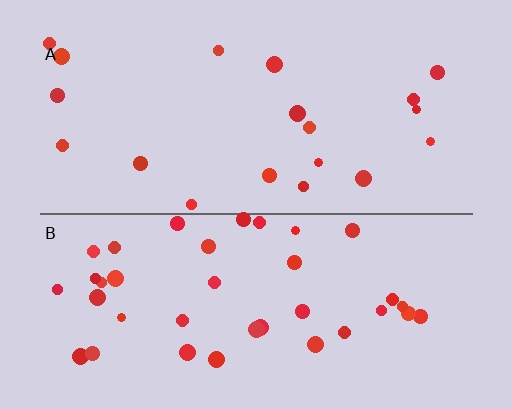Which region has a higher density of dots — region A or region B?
B (the bottom).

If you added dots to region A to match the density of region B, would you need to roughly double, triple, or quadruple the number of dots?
Approximately double.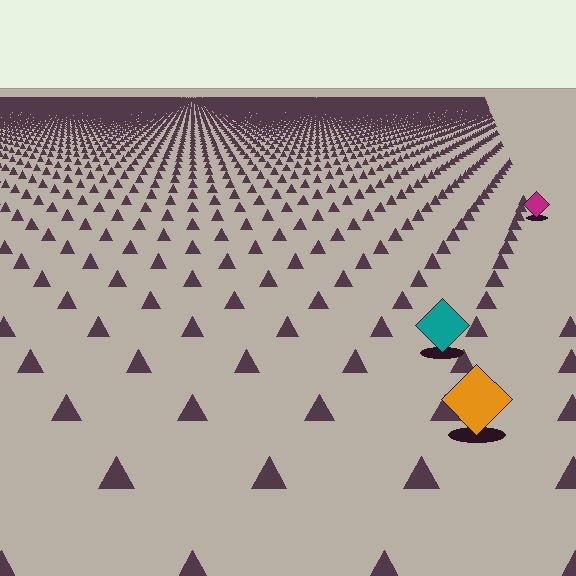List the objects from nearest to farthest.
From nearest to farthest: the orange diamond, the teal diamond, the magenta diamond.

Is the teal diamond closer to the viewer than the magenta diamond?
Yes. The teal diamond is closer — you can tell from the texture gradient: the ground texture is coarser near it.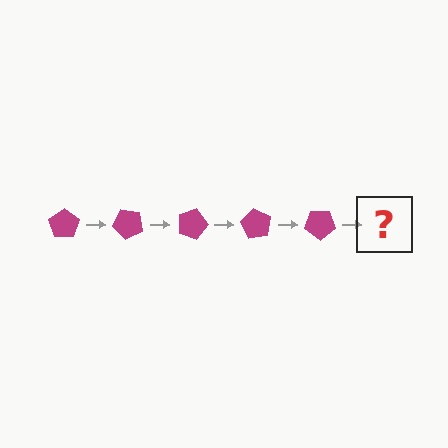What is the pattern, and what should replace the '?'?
The pattern is that the pentagon rotates 45 degrees each step. The '?' should be a magenta pentagon rotated 225 degrees.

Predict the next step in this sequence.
The next step is a magenta pentagon rotated 225 degrees.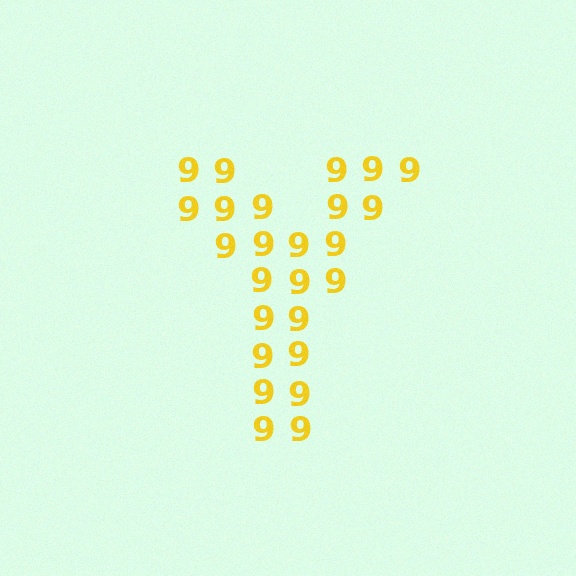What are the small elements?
The small elements are digit 9's.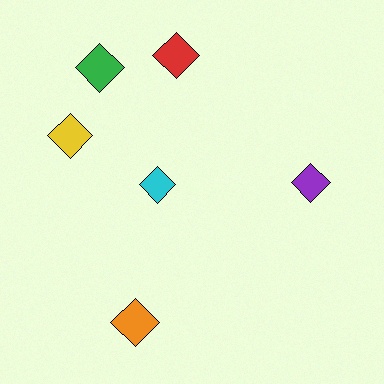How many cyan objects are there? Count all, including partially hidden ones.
There is 1 cyan object.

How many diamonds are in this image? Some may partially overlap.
There are 6 diamonds.